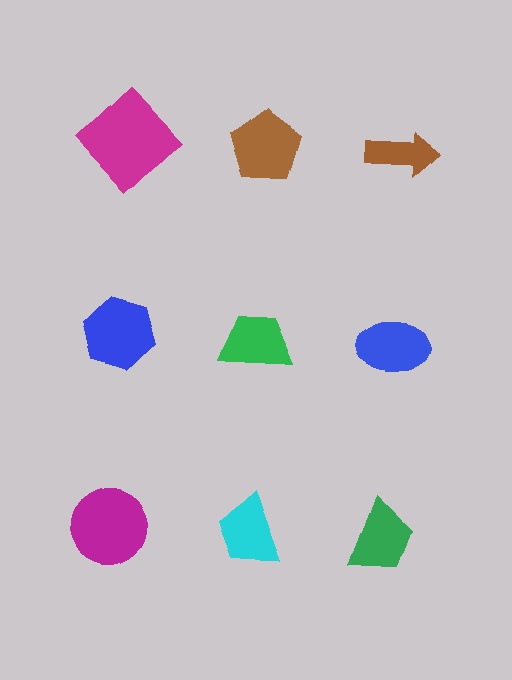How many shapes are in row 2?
3 shapes.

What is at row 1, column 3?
A brown arrow.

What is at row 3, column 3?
A green trapezoid.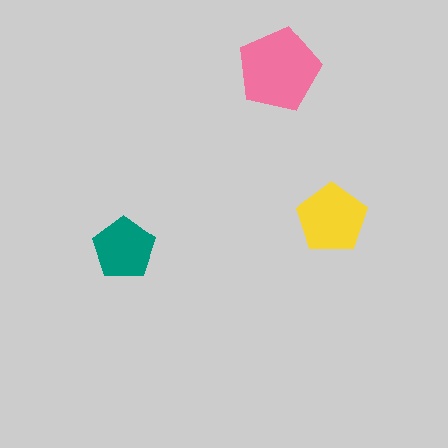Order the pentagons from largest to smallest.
the pink one, the yellow one, the teal one.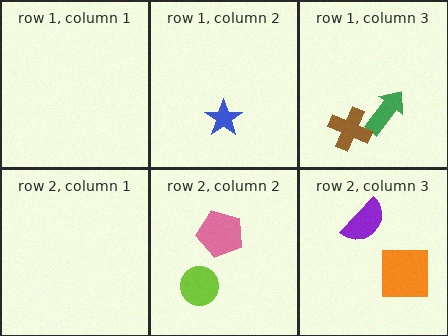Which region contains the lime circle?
The row 2, column 2 region.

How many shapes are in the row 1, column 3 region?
2.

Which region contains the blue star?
The row 1, column 2 region.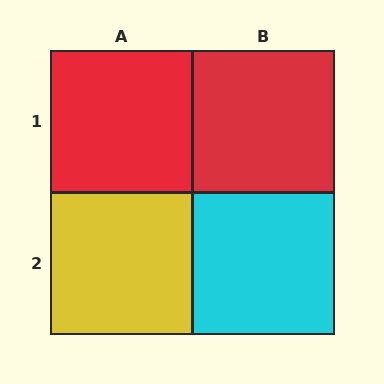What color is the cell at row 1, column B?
Red.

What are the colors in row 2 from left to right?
Yellow, cyan.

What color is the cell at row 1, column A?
Red.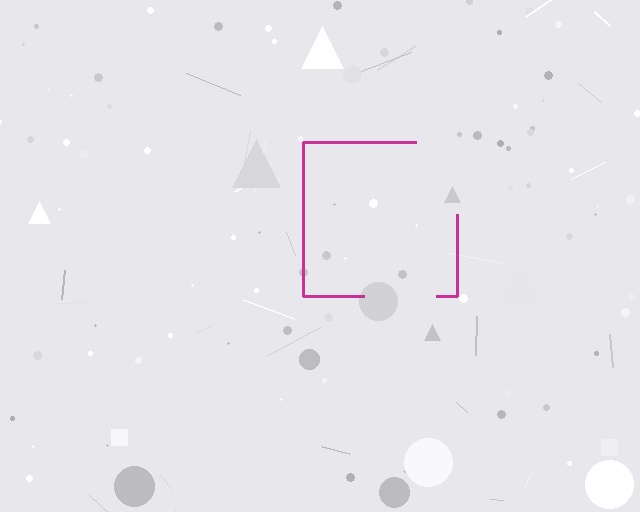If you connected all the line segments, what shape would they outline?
They would outline a square.